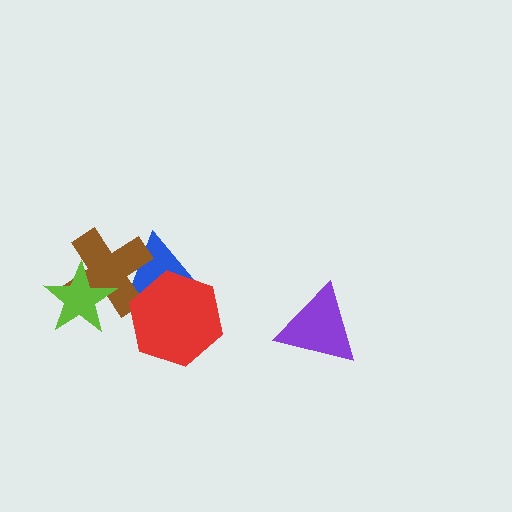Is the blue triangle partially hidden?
Yes, it is partially covered by another shape.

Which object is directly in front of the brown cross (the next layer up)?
The lime star is directly in front of the brown cross.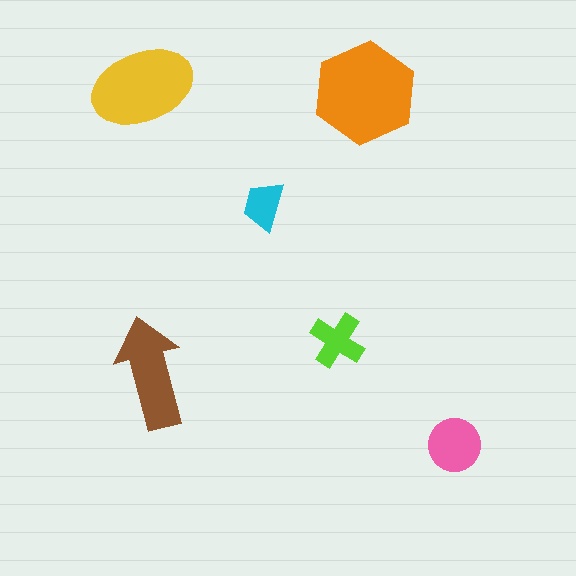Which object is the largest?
The orange hexagon.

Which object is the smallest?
The cyan trapezoid.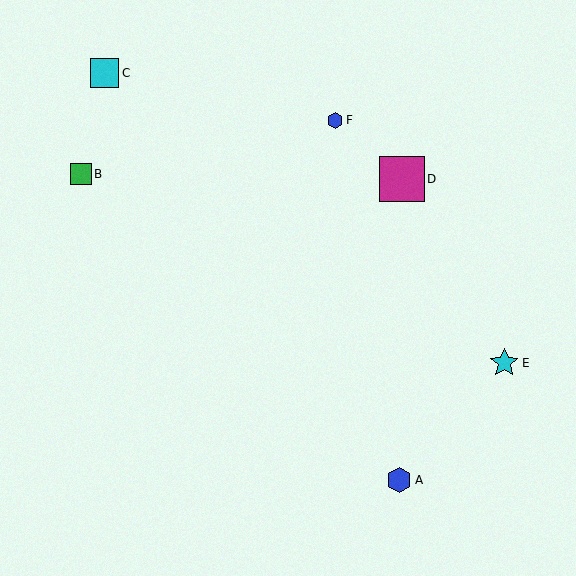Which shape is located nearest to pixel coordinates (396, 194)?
The magenta square (labeled D) at (402, 179) is nearest to that location.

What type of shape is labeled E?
Shape E is a cyan star.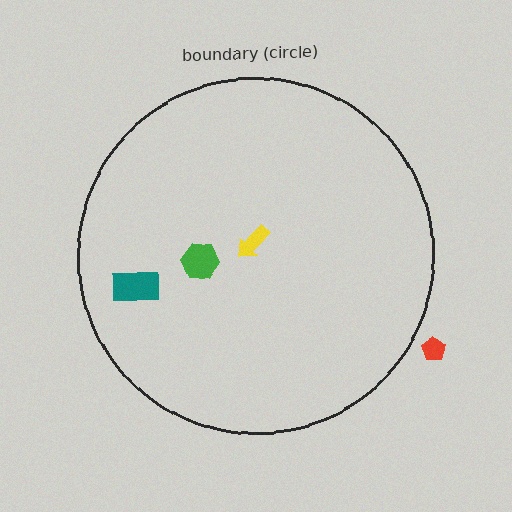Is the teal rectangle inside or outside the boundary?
Inside.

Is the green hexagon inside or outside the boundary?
Inside.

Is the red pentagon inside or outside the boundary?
Outside.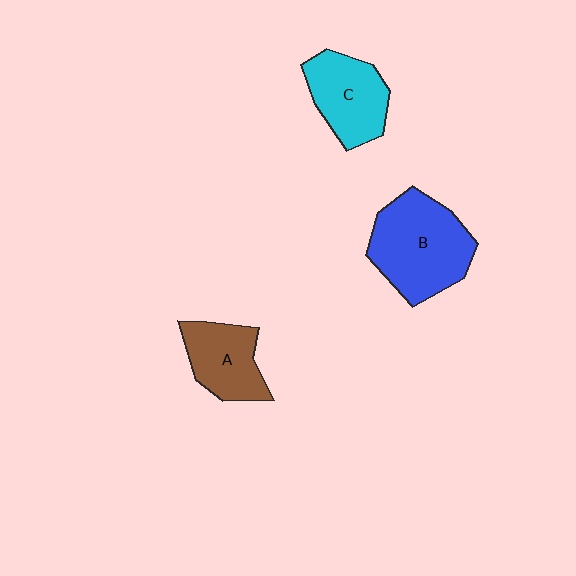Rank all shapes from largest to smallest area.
From largest to smallest: B (blue), C (cyan), A (brown).